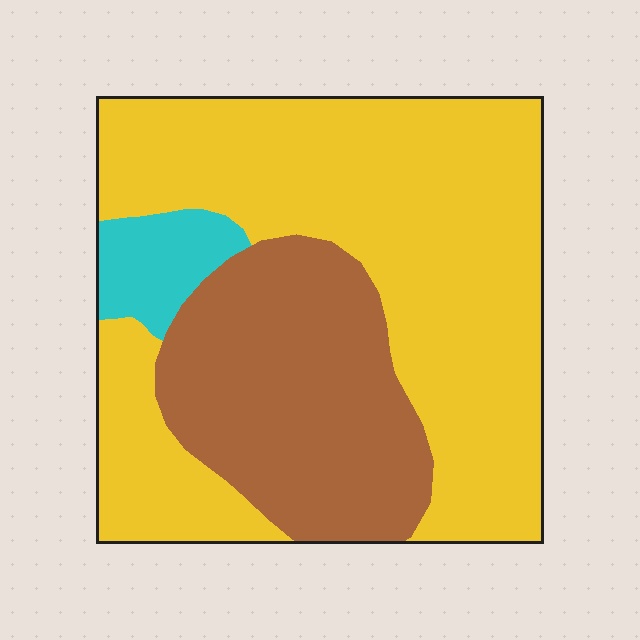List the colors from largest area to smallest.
From largest to smallest: yellow, brown, cyan.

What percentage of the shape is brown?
Brown takes up about one third (1/3) of the shape.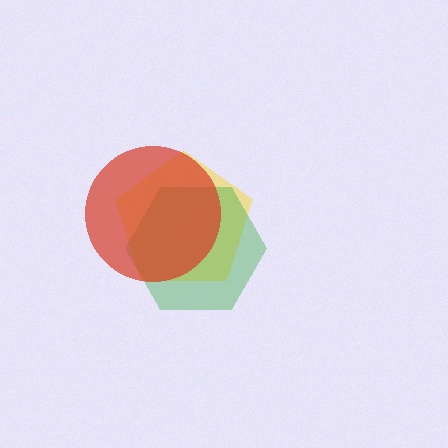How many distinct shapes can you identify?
There are 3 distinct shapes: a yellow pentagon, a green hexagon, a red circle.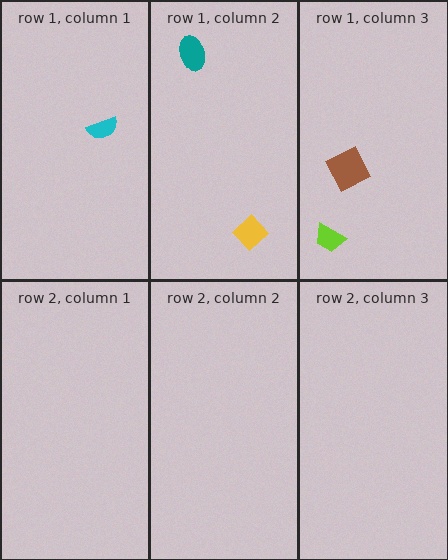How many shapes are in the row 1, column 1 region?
1.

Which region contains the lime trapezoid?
The row 1, column 3 region.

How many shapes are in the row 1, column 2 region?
2.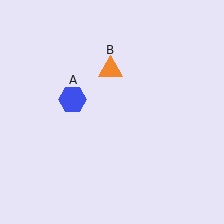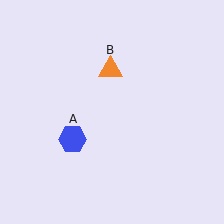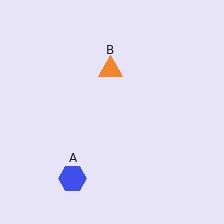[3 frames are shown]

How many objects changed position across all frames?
1 object changed position: blue hexagon (object A).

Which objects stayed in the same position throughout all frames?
Orange triangle (object B) remained stationary.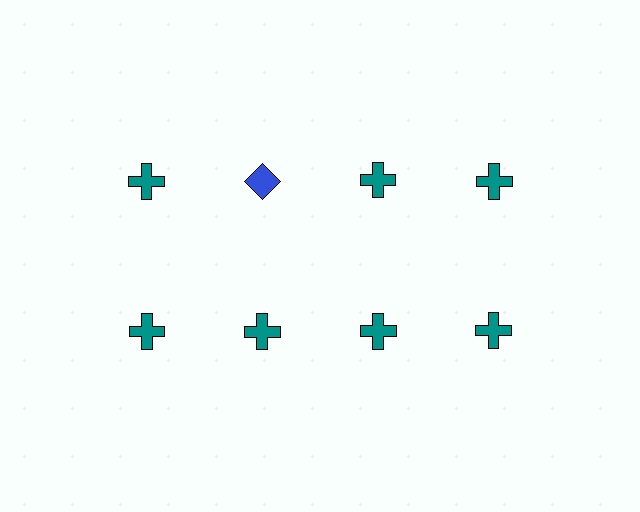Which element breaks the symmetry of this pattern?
The blue diamond in the top row, second from left column breaks the symmetry. All other shapes are teal crosses.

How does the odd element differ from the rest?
It differs in both color (blue instead of teal) and shape (diamond instead of cross).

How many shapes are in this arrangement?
There are 8 shapes arranged in a grid pattern.